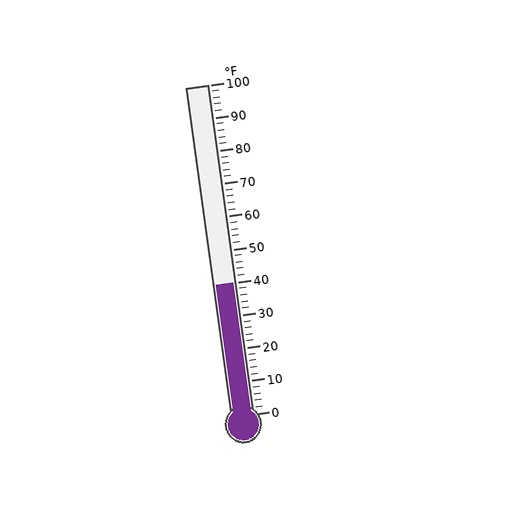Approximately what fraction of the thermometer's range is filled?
The thermometer is filled to approximately 40% of its range.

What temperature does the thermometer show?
The thermometer shows approximately 40°F.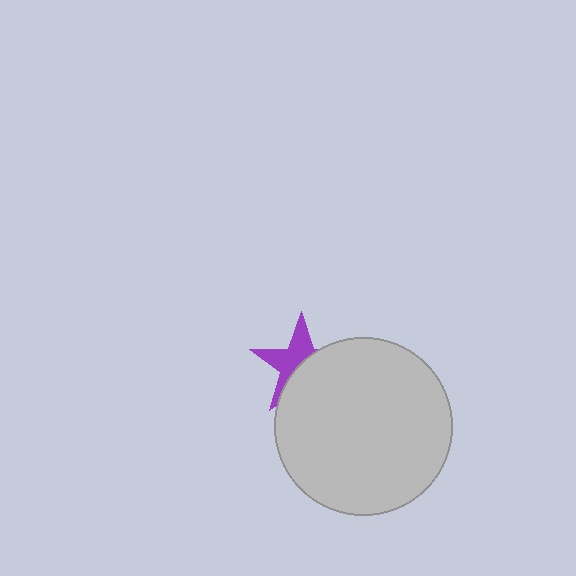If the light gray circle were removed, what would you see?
You would see the complete purple star.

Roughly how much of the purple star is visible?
About half of it is visible (roughly 48%).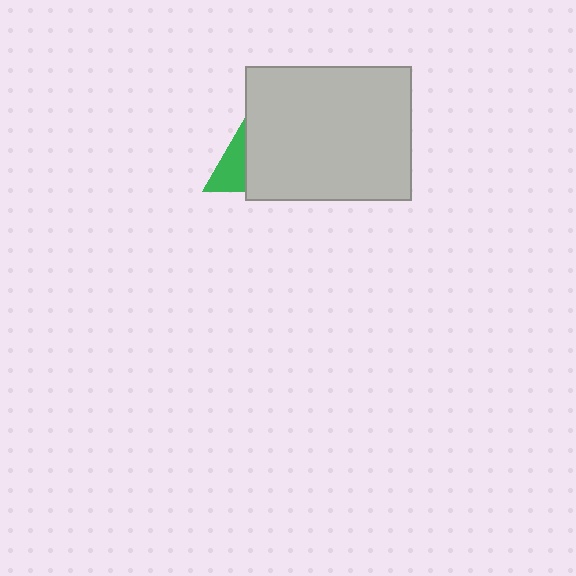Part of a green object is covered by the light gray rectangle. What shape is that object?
It is a triangle.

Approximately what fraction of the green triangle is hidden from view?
Roughly 52% of the green triangle is hidden behind the light gray rectangle.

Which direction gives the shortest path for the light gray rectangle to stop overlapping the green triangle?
Moving right gives the shortest separation.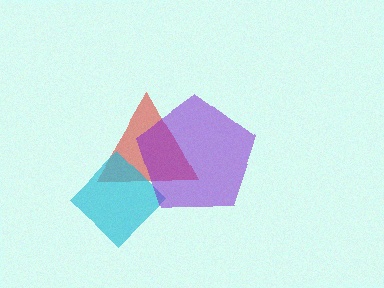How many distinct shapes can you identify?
There are 3 distinct shapes: a red triangle, a cyan diamond, a purple pentagon.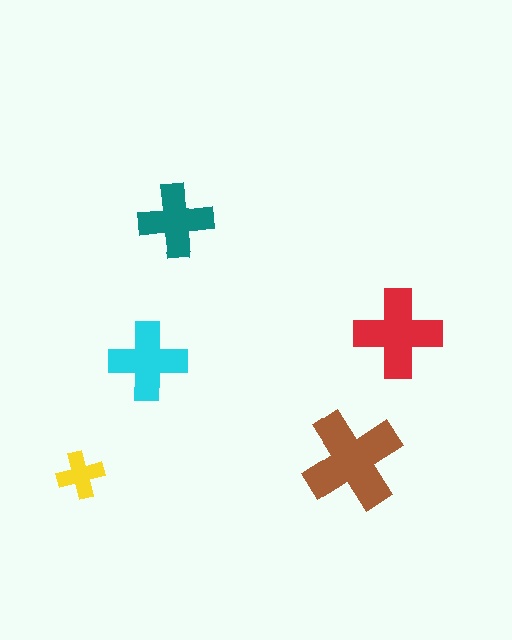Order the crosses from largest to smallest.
the brown one, the red one, the cyan one, the teal one, the yellow one.